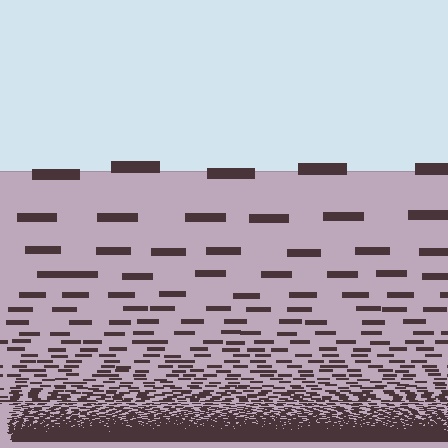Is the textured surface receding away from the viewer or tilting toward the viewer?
The surface appears to tilt toward the viewer. Texture elements get larger and sparser toward the top.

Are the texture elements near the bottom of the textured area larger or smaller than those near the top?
Smaller. The gradient is inverted — elements near the bottom are smaller and denser.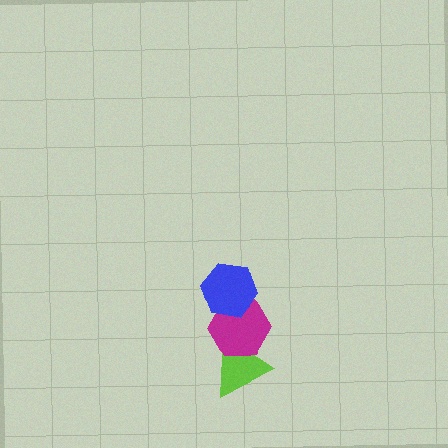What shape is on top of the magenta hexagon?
The blue hexagon is on top of the magenta hexagon.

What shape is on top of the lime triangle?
The magenta hexagon is on top of the lime triangle.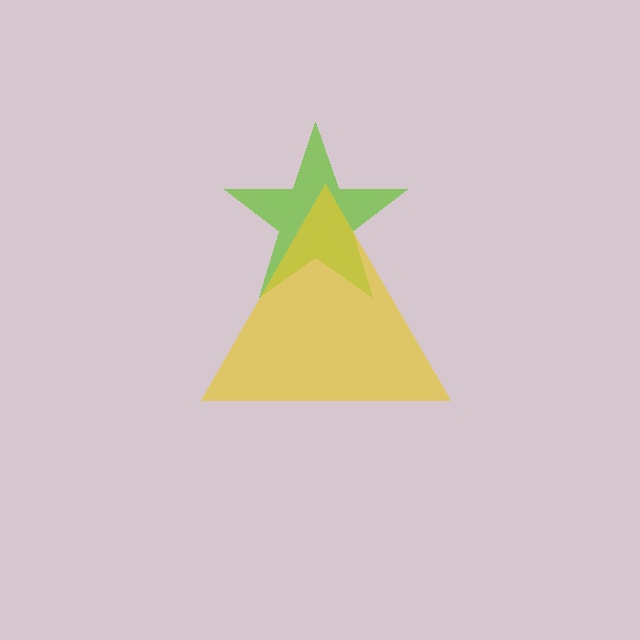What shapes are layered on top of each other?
The layered shapes are: a lime star, a yellow triangle.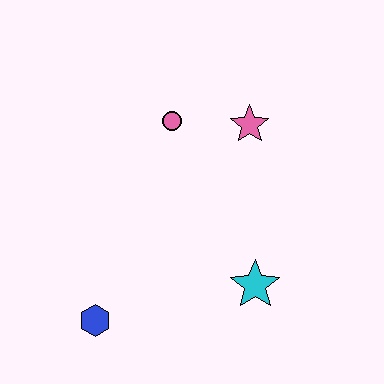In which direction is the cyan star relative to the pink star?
The cyan star is below the pink star.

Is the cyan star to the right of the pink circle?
Yes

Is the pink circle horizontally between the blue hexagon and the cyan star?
Yes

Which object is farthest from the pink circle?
The blue hexagon is farthest from the pink circle.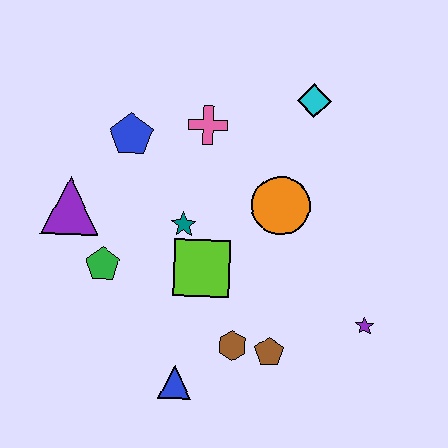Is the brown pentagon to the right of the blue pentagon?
Yes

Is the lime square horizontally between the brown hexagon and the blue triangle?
Yes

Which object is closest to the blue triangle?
The brown hexagon is closest to the blue triangle.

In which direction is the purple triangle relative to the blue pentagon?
The purple triangle is below the blue pentagon.